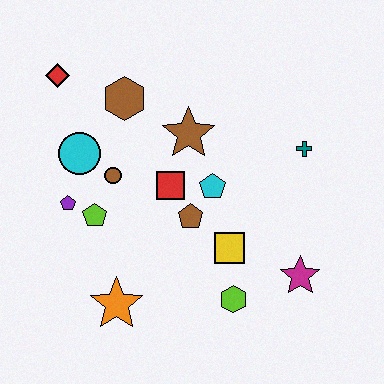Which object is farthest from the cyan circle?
The magenta star is farthest from the cyan circle.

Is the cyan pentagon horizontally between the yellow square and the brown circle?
Yes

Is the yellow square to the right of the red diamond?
Yes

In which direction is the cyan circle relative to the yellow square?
The cyan circle is to the left of the yellow square.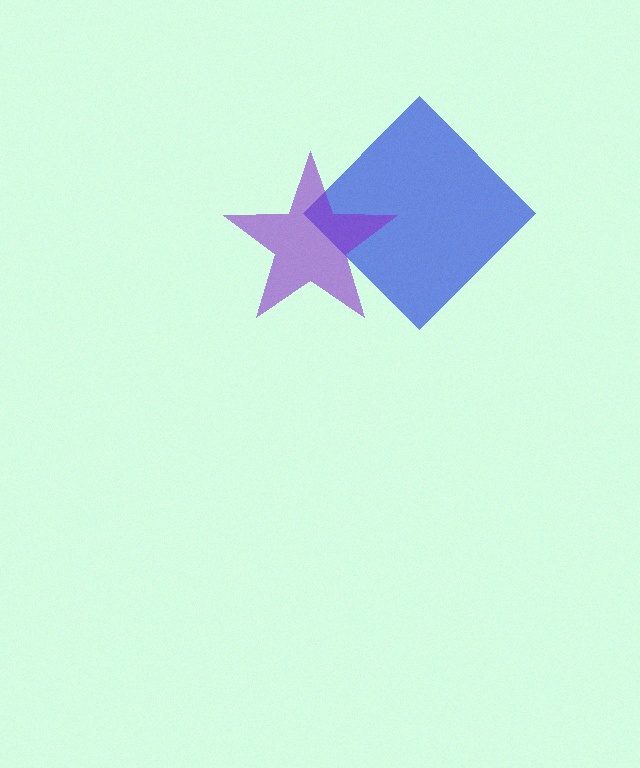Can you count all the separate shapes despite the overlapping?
Yes, there are 2 separate shapes.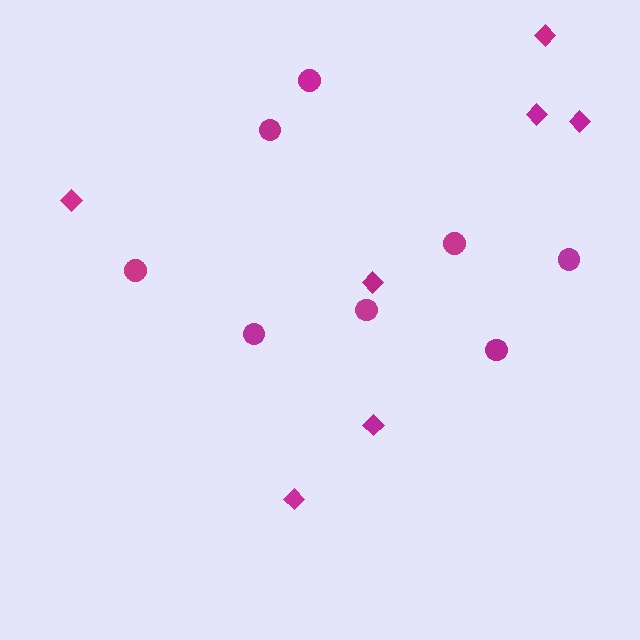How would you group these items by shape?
There are 2 groups: one group of circles (8) and one group of diamonds (7).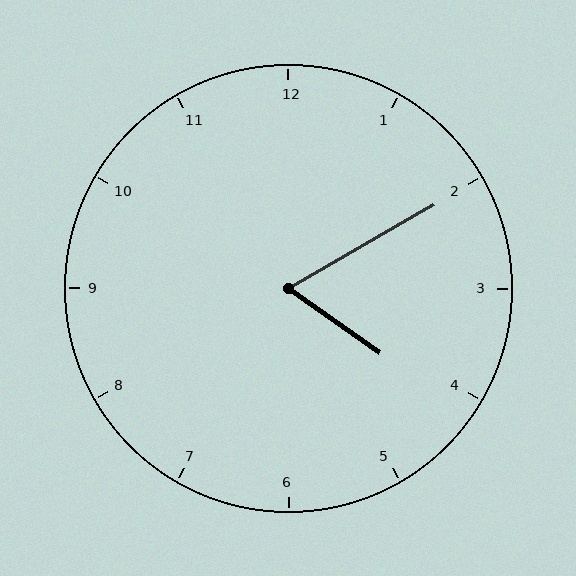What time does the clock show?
4:10.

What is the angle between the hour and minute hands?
Approximately 65 degrees.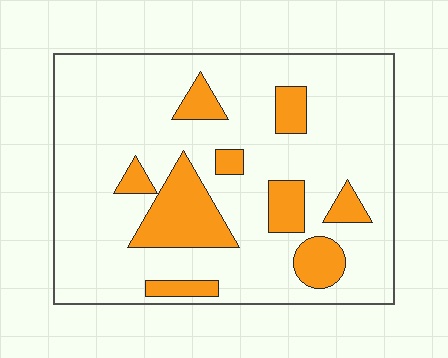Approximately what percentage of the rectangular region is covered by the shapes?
Approximately 20%.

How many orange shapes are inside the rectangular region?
9.